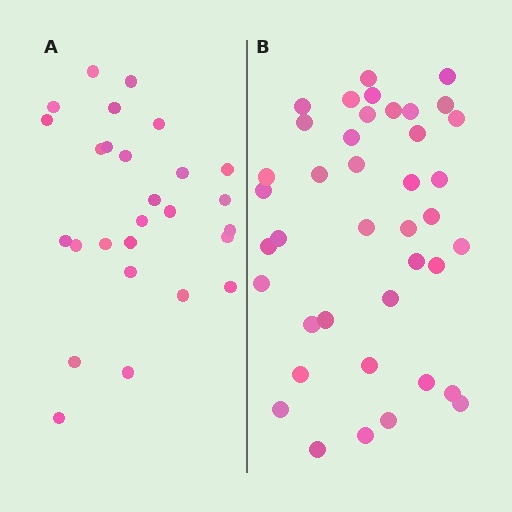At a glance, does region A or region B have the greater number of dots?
Region B (the right region) has more dots.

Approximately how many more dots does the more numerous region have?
Region B has approximately 15 more dots than region A.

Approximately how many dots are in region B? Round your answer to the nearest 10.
About 40 dots.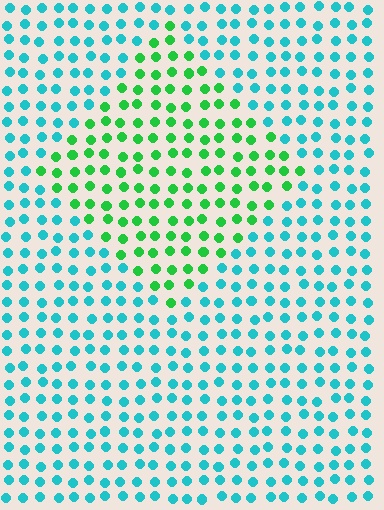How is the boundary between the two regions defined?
The boundary is defined purely by a slight shift in hue (about 52 degrees). Spacing, size, and orientation are identical on both sides.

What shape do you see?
I see a diamond.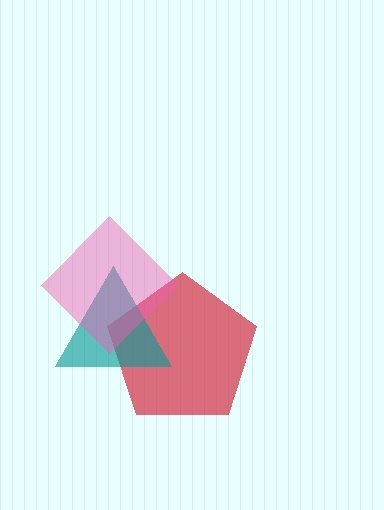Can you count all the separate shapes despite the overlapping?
Yes, there are 3 separate shapes.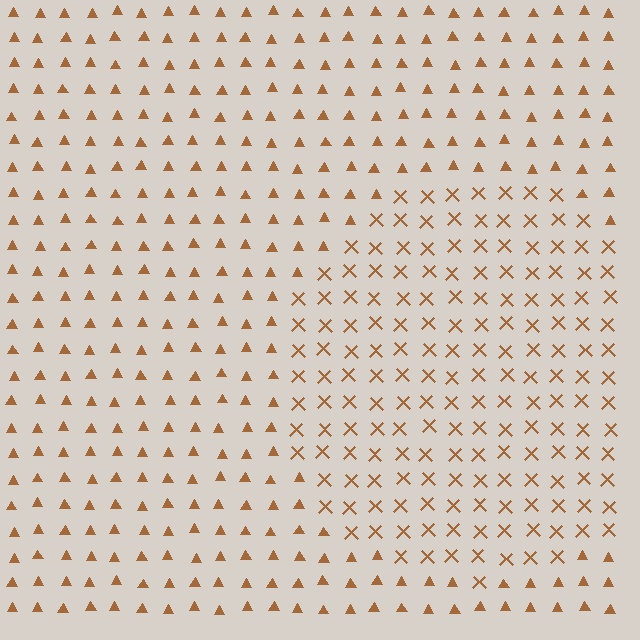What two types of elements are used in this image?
The image uses X marks inside the circle region and triangles outside it.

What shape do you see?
I see a circle.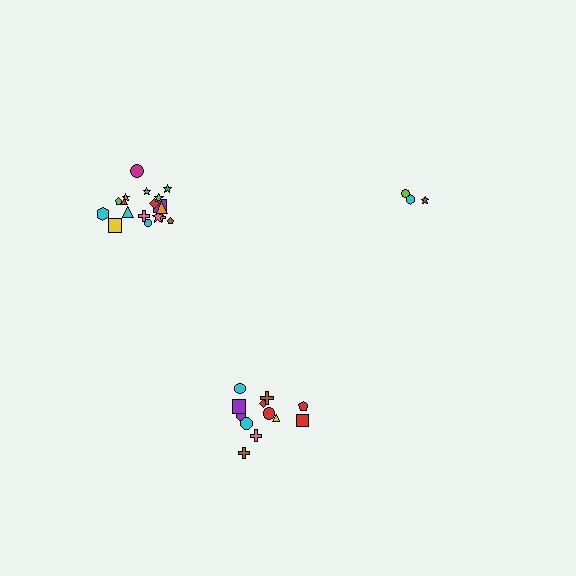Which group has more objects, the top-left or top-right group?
The top-left group.